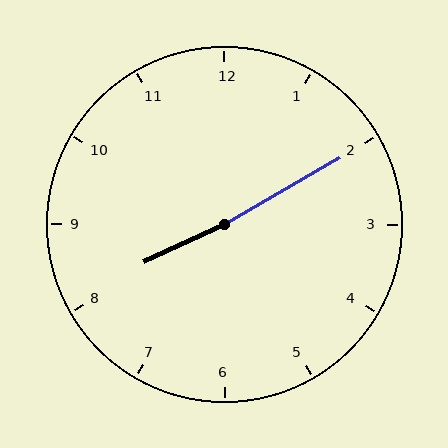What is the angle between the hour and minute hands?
Approximately 175 degrees.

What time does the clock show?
8:10.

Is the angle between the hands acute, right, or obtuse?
It is obtuse.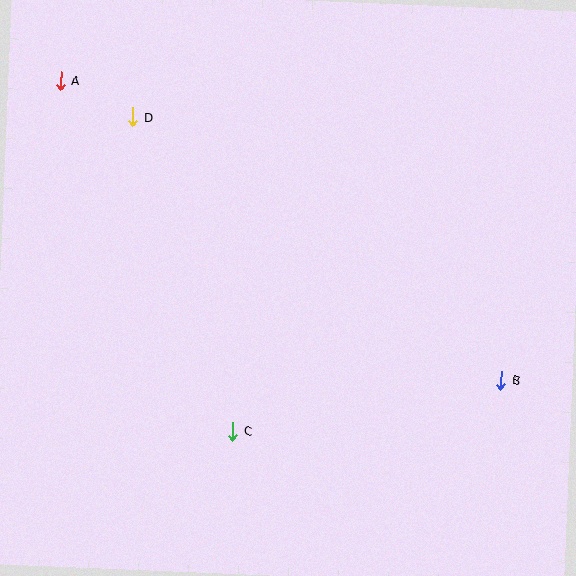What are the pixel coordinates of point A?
Point A is at (60, 81).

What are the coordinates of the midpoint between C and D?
The midpoint between C and D is at (183, 274).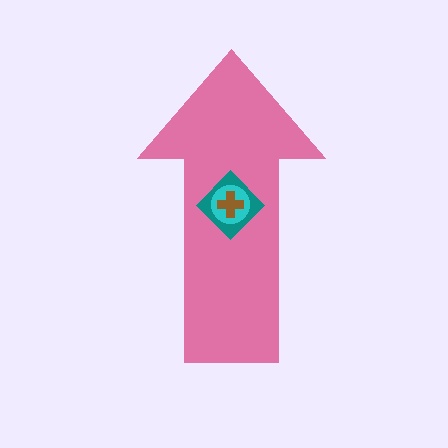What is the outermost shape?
The pink arrow.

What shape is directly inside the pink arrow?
The teal diamond.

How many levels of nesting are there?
4.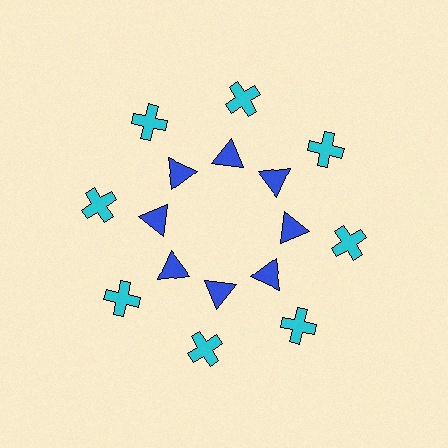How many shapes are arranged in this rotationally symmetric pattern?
There are 16 shapes, arranged in 8 groups of 2.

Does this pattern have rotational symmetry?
Yes, this pattern has 8-fold rotational symmetry. It looks the same after rotating 45 degrees around the center.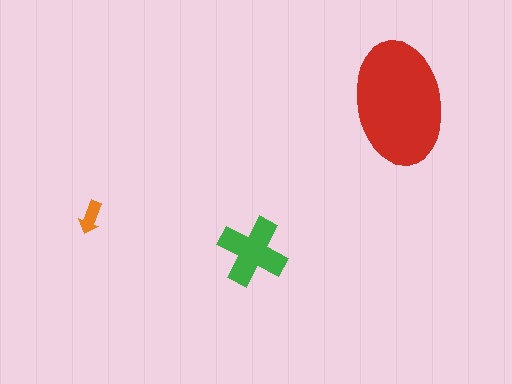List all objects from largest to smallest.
The red ellipse, the green cross, the orange arrow.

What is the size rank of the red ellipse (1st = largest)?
1st.